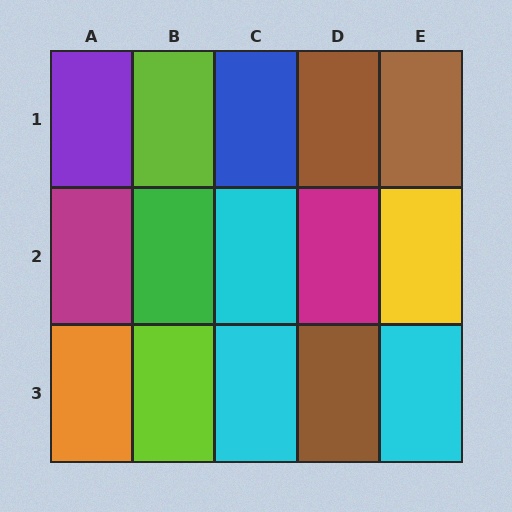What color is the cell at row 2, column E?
Yellow.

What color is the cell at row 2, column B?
Green.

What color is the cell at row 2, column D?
Magenta.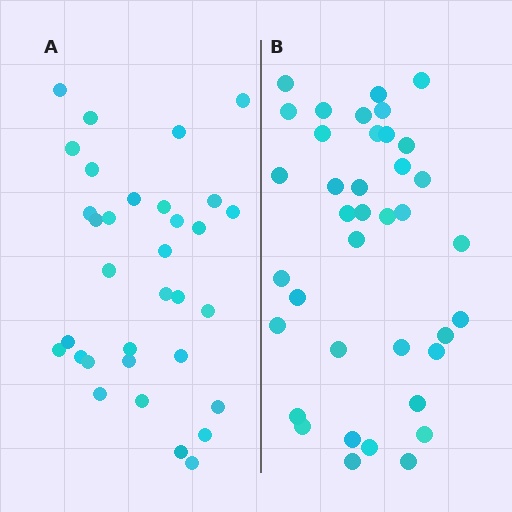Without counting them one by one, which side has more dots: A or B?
Region B (the right region) has more dots.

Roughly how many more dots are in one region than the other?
Region B has about 5 more dots than region A.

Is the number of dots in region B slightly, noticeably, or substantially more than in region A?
Region B has only slightly more — the two regions are fairly close. The ratio is roughly 1.2 to 1.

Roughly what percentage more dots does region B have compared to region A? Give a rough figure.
About 15% more.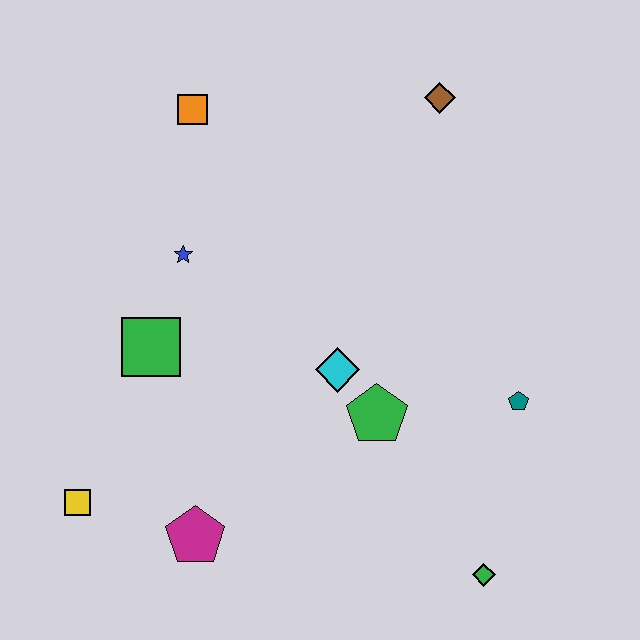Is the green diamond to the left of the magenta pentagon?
No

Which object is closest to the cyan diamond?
The green pentagon is closest to the cyan diamond.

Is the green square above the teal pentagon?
Yes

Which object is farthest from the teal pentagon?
The yellow square is farthest from the teal pentagon.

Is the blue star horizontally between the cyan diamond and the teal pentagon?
No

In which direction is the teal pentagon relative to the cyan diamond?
The teal pentagon is to the right of the cyan diamond.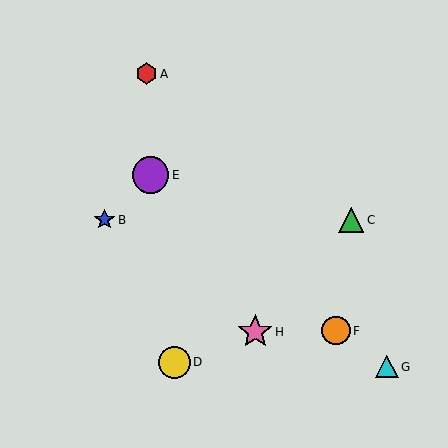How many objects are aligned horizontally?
2 objects (B, C) are aligned horizontally.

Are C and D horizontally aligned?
No, C is at y≈220 and D is at y≈362.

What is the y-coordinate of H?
Object H is at y≈332.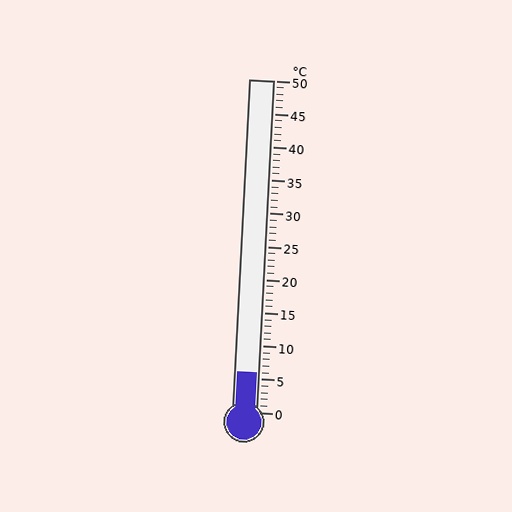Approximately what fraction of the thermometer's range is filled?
The thermometer is filled to approximately 10% of its range.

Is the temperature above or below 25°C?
The temperature is below 25°C.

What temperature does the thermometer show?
The thermometer shows approximately 6°C.